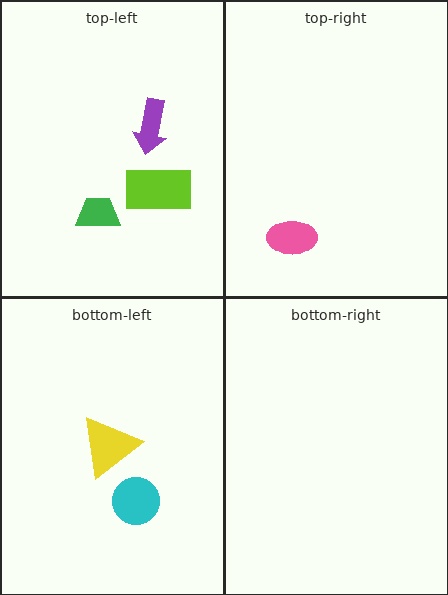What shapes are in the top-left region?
The lime rectangle, the green trapezoid, the purple arrow.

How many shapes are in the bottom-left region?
2.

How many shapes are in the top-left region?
3.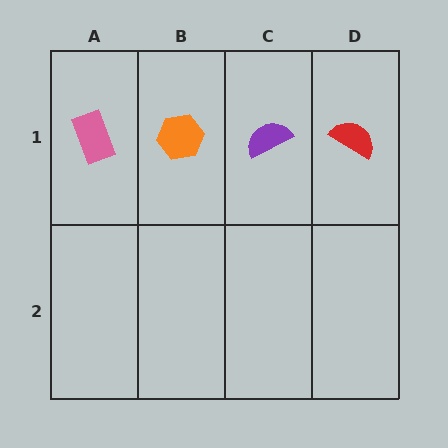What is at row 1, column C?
A purple semicircle.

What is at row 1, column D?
A red semicircle.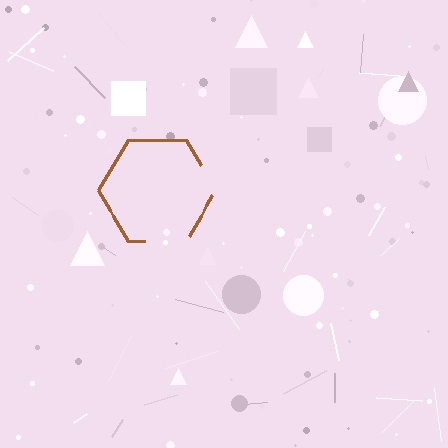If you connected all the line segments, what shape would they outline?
They would outline a hexagon.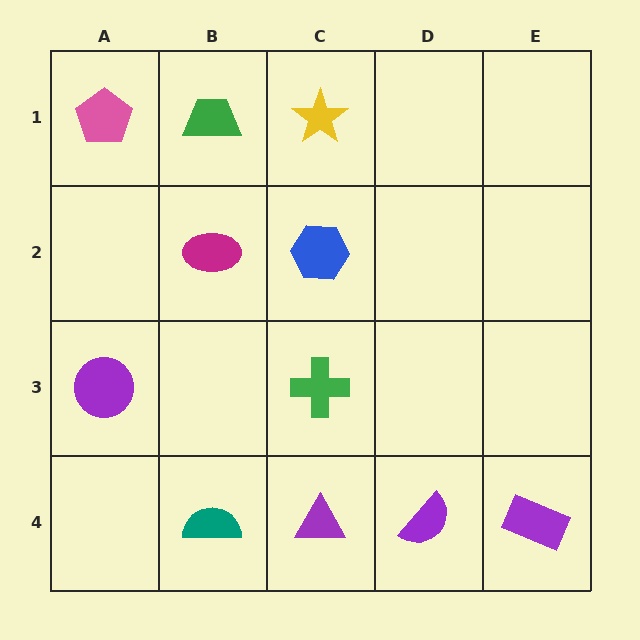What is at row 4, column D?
A purple semicircle.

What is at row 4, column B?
A teal semicircle.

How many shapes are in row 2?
2 shapes.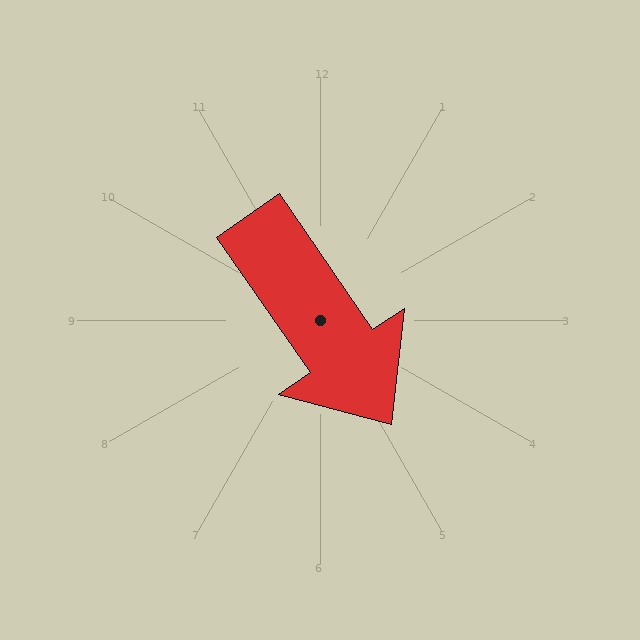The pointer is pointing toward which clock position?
Roughly 5 o'clock.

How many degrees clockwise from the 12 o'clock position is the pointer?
Approximately 145 degrees.